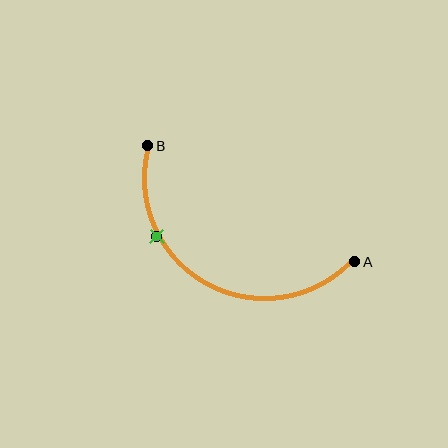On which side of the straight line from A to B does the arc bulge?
The arc bulges below the straight line connecting A and B.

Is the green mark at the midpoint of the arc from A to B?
No. The green mark lies on the arc but is closer to endpoint B. The arc midpoint would be at the point on the curve equidistant along the arc from both A and B.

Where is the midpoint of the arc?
The arc midpoint is the point on the curve farthest from the straight line joining A and B. It sits below that line.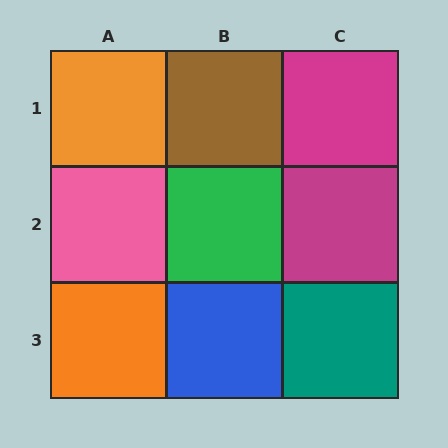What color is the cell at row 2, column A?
Pink.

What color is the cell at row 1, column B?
Brown.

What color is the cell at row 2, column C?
Magenta.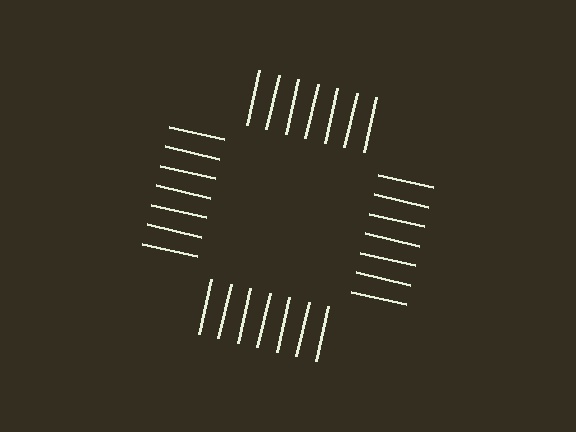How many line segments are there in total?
28 — 7 along each of the 4 edges.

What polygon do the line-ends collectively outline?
An illusory square — the line segments terminate on its edges but no continuous stroke is drawn.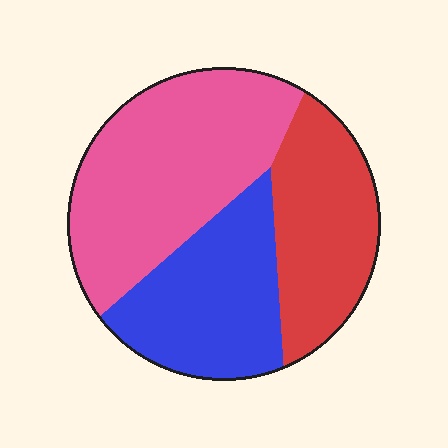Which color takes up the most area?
Pink, at roughly 45%.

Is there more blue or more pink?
Pink.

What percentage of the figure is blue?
Blue covers 29% of the figure.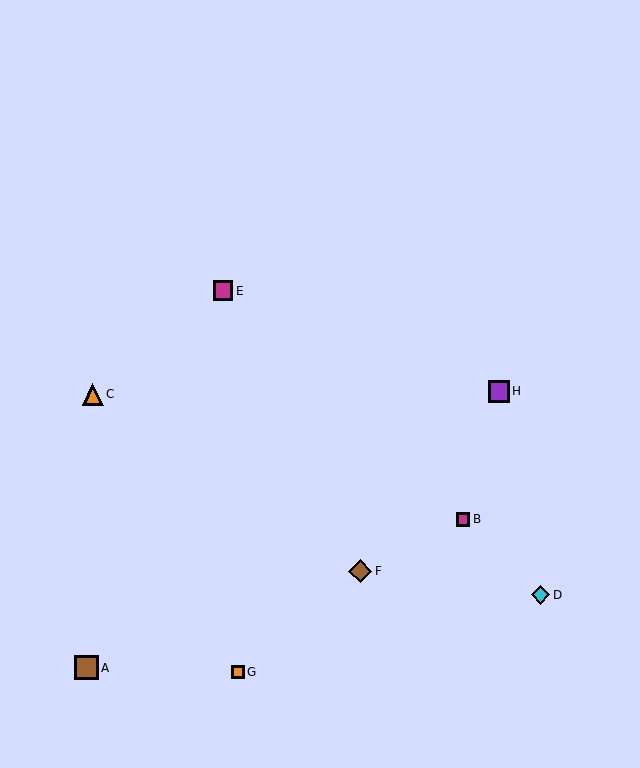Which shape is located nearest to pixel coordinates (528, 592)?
The cyan diamond (labeled D) at (540, 595) is nearest to that location.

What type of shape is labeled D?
Shape D is a cyan diamond.